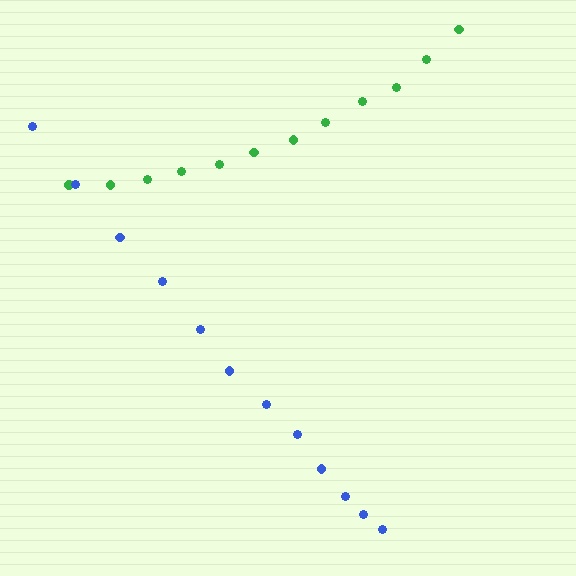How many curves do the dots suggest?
There are 2 distinct paths.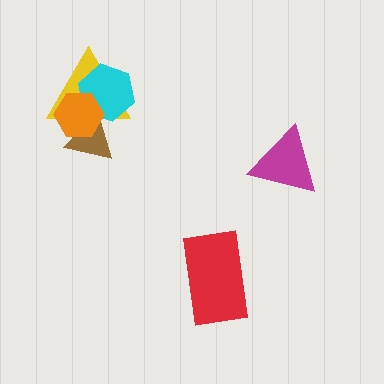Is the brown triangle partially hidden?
Yes, it is partially covered by another shape.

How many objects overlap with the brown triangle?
3 objects overlap with the brown triangle.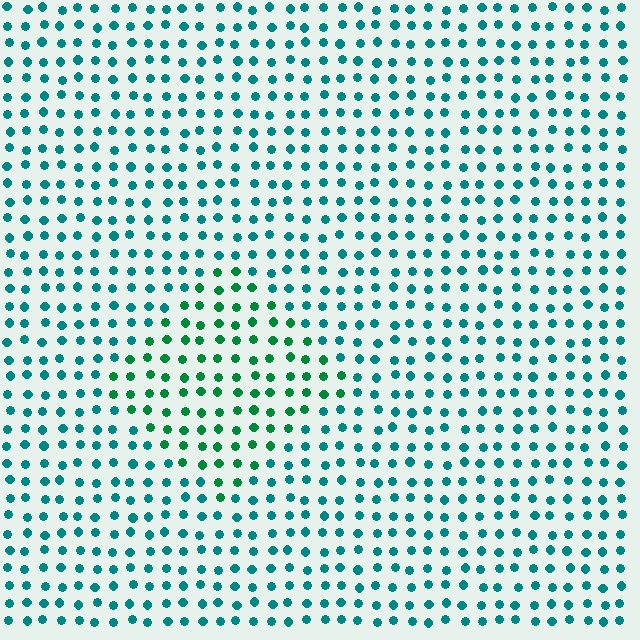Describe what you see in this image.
The image is filled with small teal elements in a uniform arrangement. A diamond-shaped region is visible where the elements are tinted to a slightly different hue, forming a subtle color boundary.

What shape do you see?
I see a diamond.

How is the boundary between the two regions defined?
The boundary is defined purely by a slight shift in hue (about 33 degrees). Spacing, size, and orientation are identical on both sides.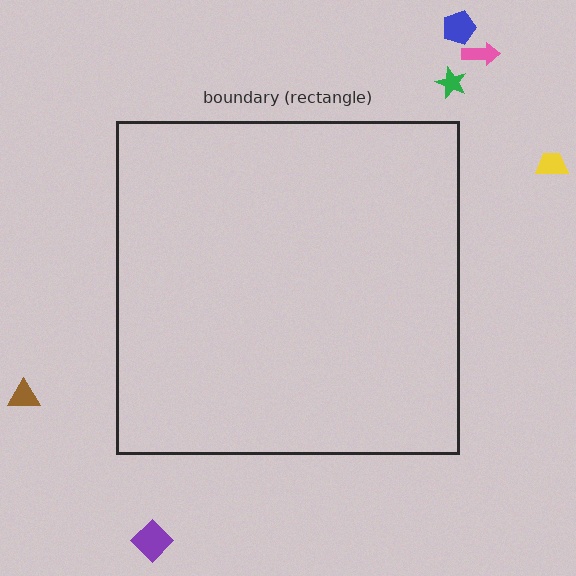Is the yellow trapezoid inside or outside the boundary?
Outside.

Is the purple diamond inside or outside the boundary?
Outside.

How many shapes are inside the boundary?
0 inside, 6 outside.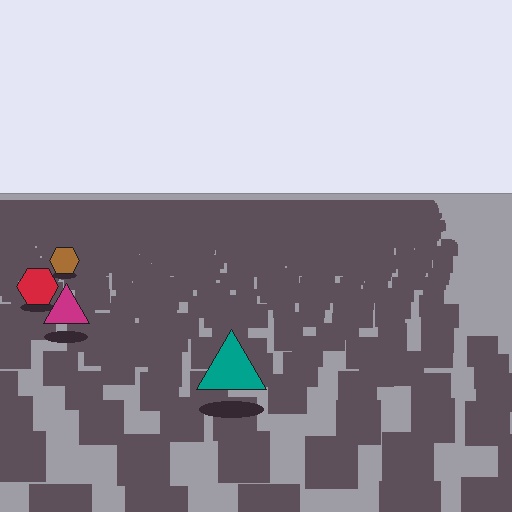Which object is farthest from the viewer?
The brown hexagon is farthest from the viewer. It appears smaller and the ground texture around it is denser.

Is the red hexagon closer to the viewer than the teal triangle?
No. The teal triangle is closer — you can tell from the texture gradient: the ground texture is coarser near it.